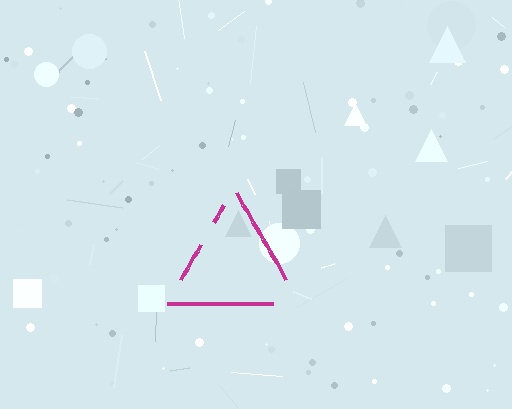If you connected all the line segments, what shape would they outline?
They would outline a triangle.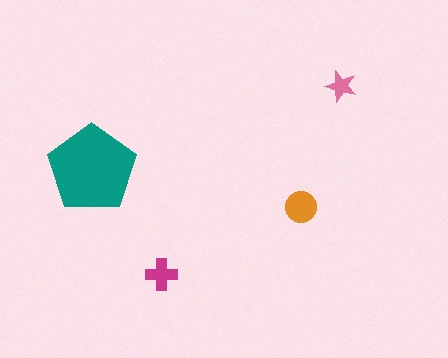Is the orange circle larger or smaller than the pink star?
Larger.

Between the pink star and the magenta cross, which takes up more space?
The magenta cross.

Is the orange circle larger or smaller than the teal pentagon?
Smaller.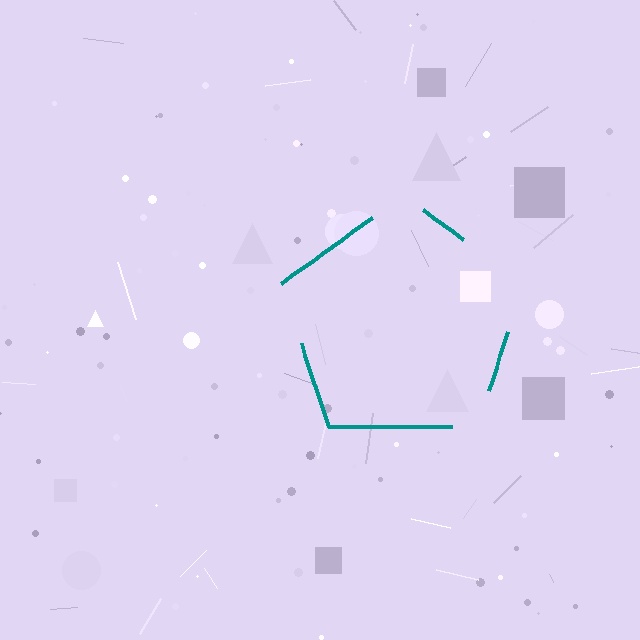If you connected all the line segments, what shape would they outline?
They would outline a pentagon.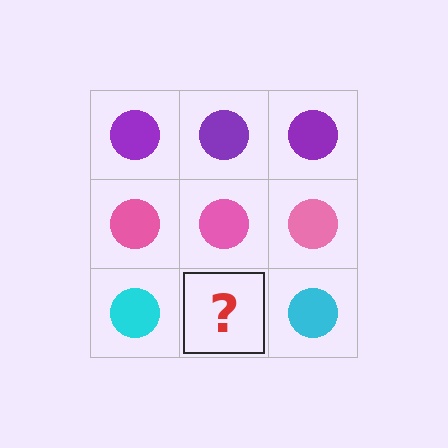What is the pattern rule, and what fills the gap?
The rule is that each row has a consistent color. The gap should be filled with a cyan circle.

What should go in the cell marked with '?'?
The missing cell should contain a cyan circle.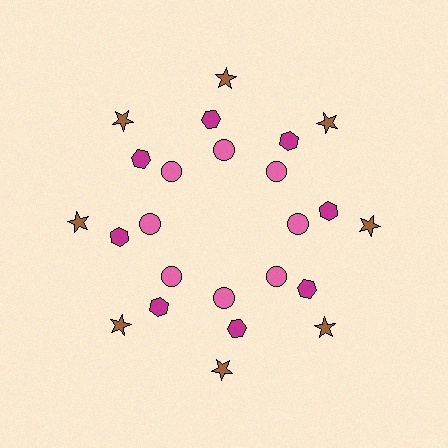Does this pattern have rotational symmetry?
Yes, this pattern has 8-fold rotational symmetry. It looks the same after rotating 45 degrees around the center.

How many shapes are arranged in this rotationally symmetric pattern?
There are 24 shapes, arranged in 8 groups of 3.